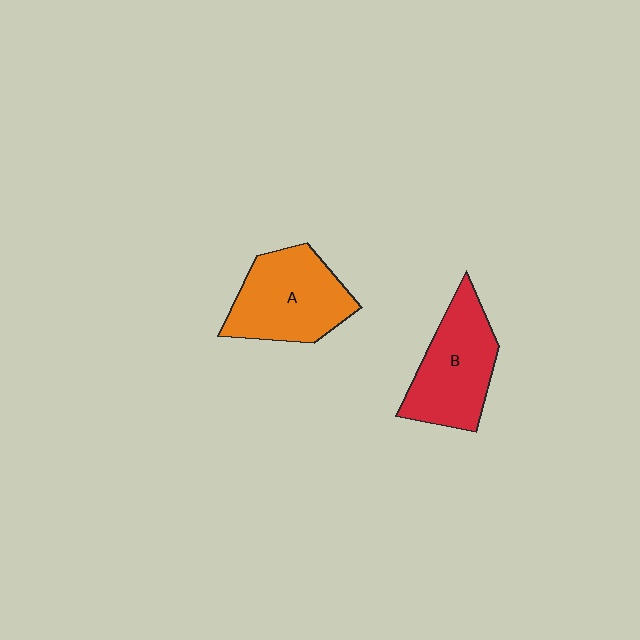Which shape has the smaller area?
Shape B (red).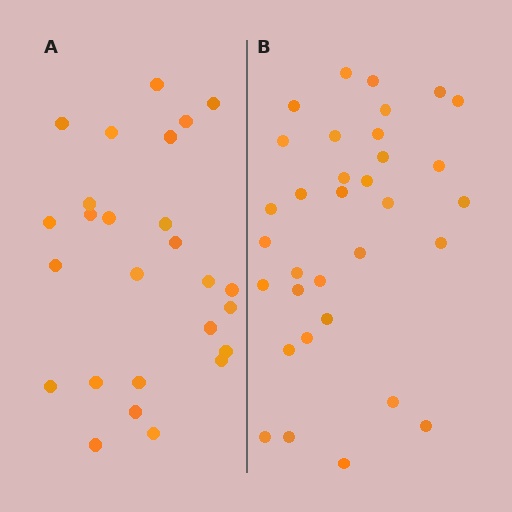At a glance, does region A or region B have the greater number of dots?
Region B (the right region) has more dots.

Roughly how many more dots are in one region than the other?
Region B has roughly 8 or so more dots than region A.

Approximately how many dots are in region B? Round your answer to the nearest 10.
About 30 dots. (The exact count is 33, which rounds to 30.)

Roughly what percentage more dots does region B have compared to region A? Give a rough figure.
About 25% more.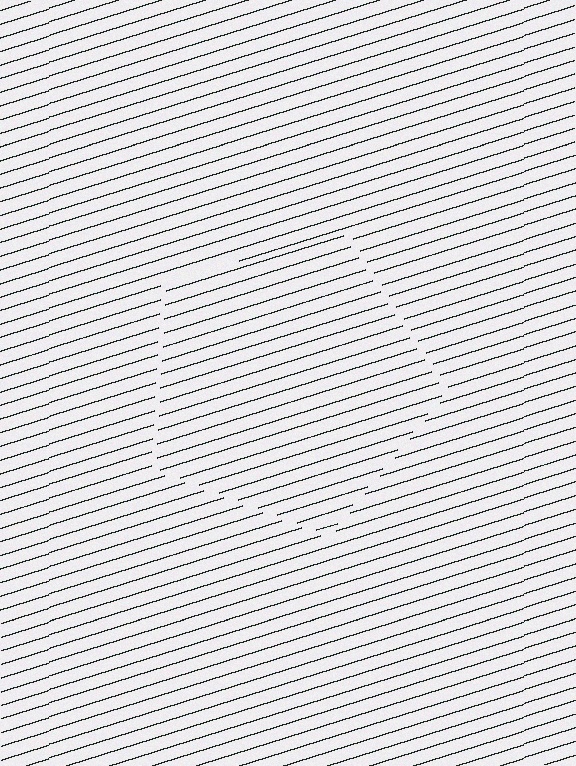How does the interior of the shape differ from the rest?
The interior of the shape contains the same grating, shifted by half a period — the contour is defined by the phase discontinuity where line-ends from the inner and outer gratings abut.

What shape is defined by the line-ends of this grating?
An illusory pentagon. The interior of the shape contains the same grating, shifted by half a period — the contour is defined by the phase discontinuity where line-ends from the inner and outer gratings abut.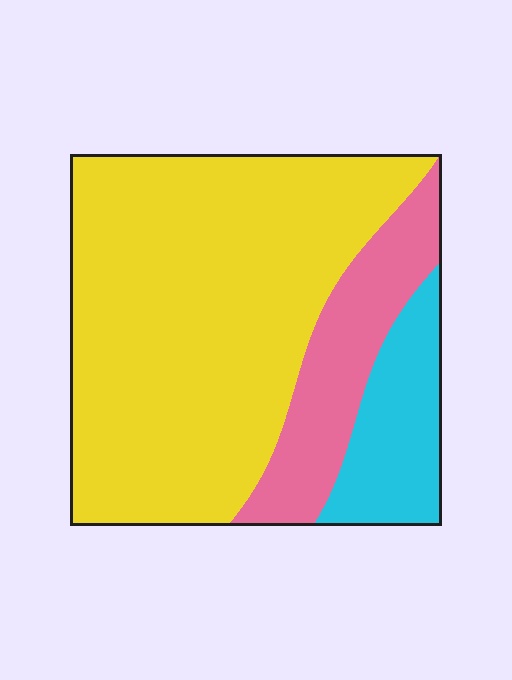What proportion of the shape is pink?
Pink covers about 20% of the shape.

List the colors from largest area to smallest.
From largest to smallest: yellow, pink, cyan.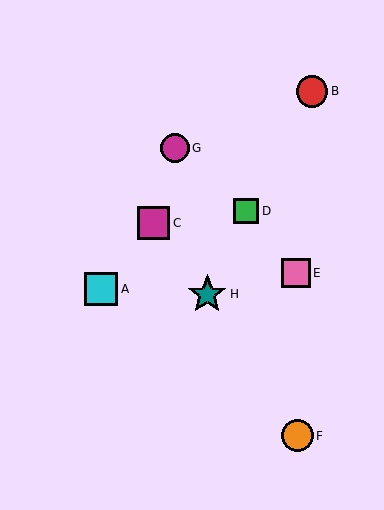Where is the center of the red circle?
The center of the red circle is at (312, 91).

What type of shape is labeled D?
Shape D is a green square.